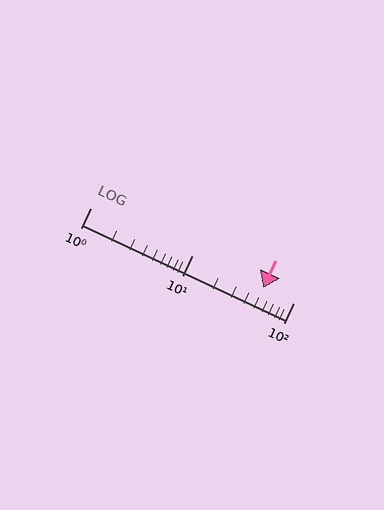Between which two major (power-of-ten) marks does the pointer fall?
The pointer is between 10 and 100.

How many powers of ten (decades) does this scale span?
The scale spans 2 decades, from 1 to 100.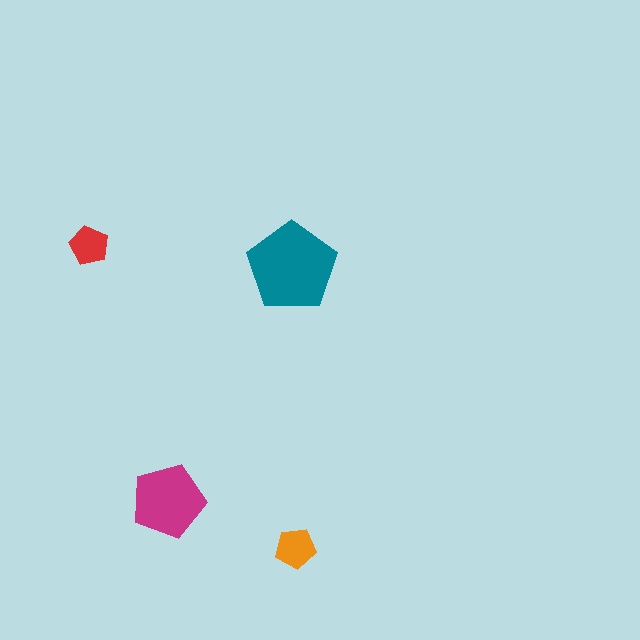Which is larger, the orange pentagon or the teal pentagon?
The teal one.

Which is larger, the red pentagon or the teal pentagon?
The teal one.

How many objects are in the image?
There are 4 objects in the image.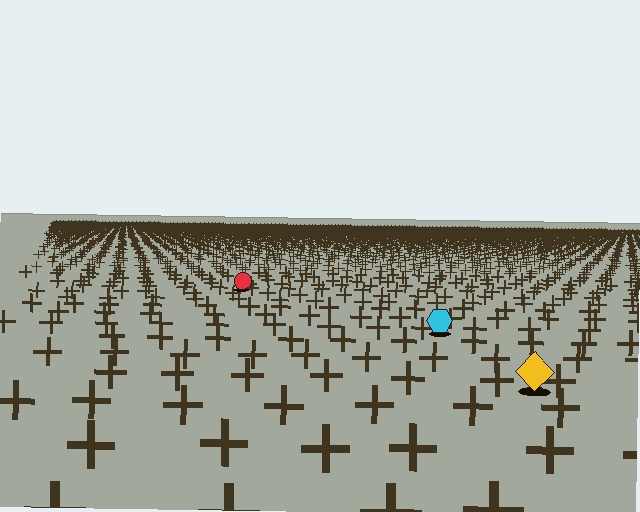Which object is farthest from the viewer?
The red circle is farthest from the viewer. It appears smaller and the ground texture around it is denser.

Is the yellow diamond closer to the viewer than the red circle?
Yes. The yellow diamond is closer — you can tell from the texture gradient: the ground texture is coarser near it.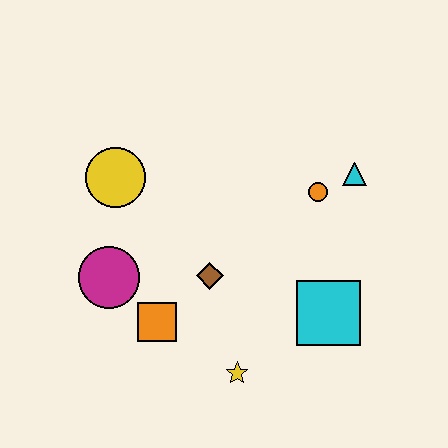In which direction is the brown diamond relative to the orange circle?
The brown diamond is to the left of the orange circle.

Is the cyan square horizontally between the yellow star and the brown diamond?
No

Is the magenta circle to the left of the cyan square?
Yes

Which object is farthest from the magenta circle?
The cyan triangle is farthest from the magenta circle.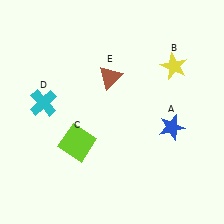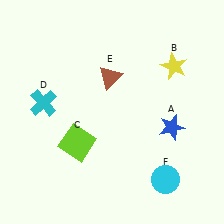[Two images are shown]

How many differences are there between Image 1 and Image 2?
There is 1 difference between the two images.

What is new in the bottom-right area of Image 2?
A cyan circle (F) was added in the bottom-right area of Image 2.